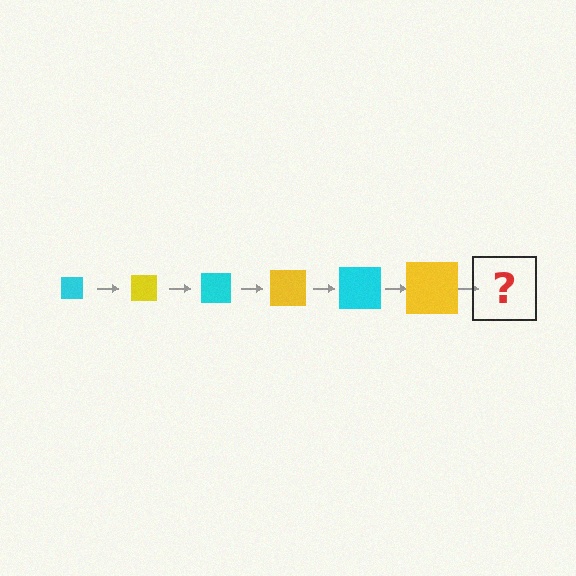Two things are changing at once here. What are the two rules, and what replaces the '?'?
The two rules are that the square grows larger each step and the color cycles through cyan and yellow. The '?' should be a cyan square, larger than the previous one.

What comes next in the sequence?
The next element should be a cyan square, larger than the previous one.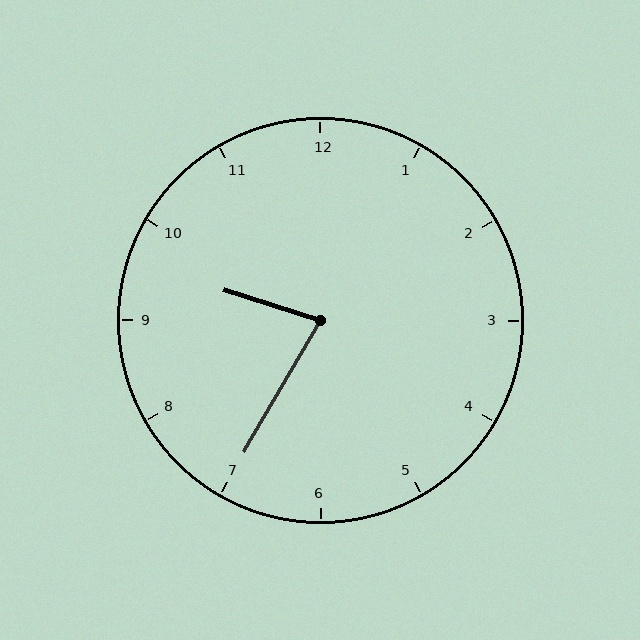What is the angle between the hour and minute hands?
Approximately 78 degrees.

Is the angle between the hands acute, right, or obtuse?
It is acute.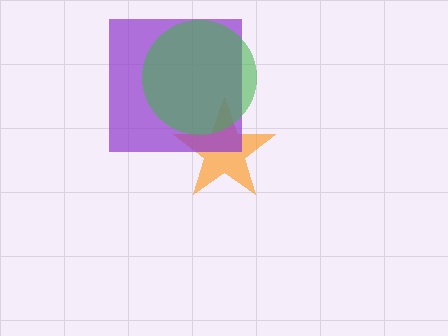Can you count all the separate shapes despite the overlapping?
Yes, there are 3 separate shapes.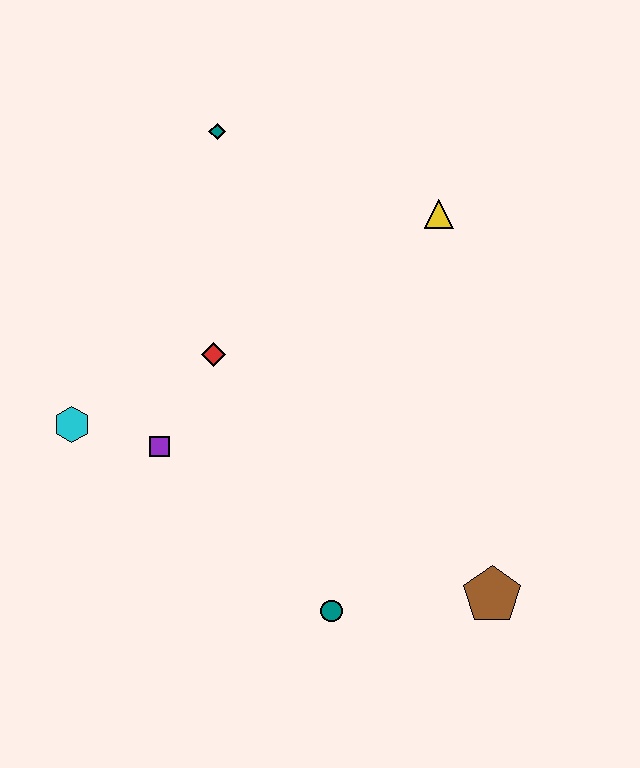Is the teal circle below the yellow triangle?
Yes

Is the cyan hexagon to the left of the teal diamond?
Yes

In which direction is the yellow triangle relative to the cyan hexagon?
The yellow triangle is to the right of the cyan hexagon.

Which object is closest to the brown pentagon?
The teal circle is closest to the brown pentagon.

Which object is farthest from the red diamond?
The brown pentagon is farthest from the red diamond.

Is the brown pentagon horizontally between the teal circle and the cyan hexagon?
No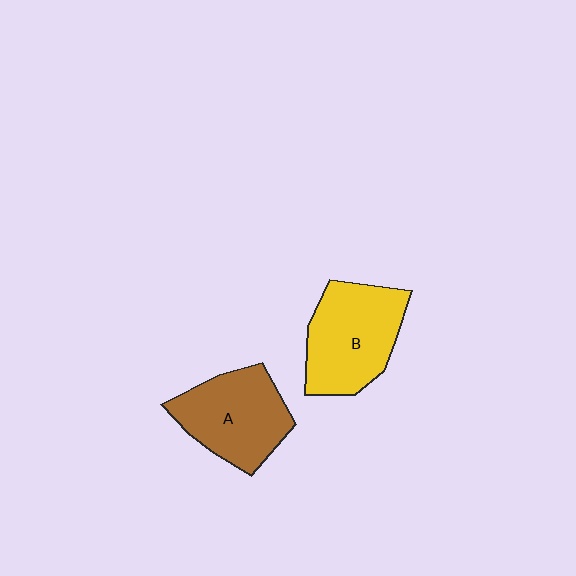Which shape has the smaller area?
Shape A (brown).